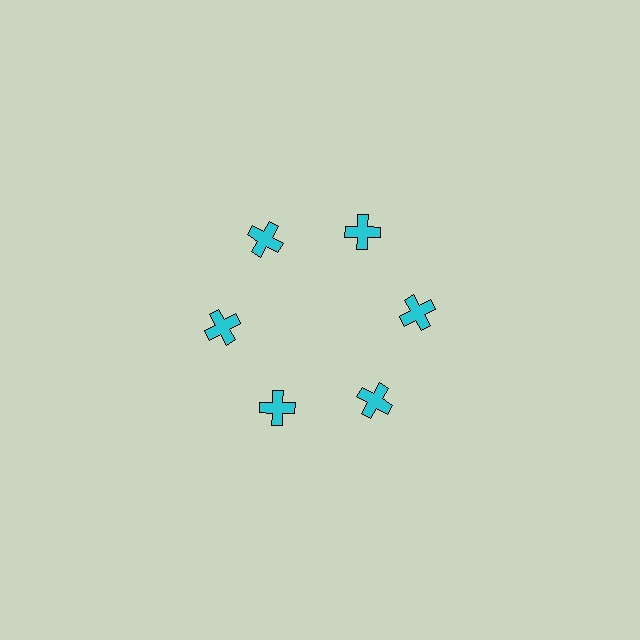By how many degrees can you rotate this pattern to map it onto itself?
The pattern maps onto itself every 60 degrees of rotation.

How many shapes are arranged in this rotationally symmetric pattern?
There are 6 shapes, arranged in 6 groups of 1.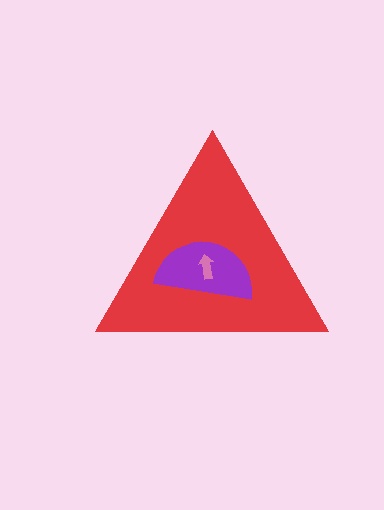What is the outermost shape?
The red triangle.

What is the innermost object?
The pink arrow.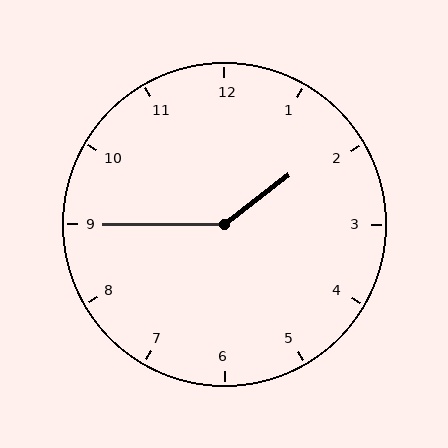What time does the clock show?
1:45.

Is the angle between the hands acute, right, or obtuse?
It is obtuse.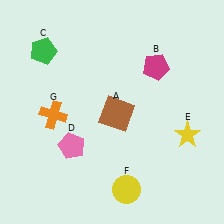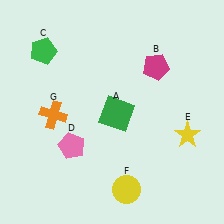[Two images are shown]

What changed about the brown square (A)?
In Image 1, A is brown. In Image 2, it changed to green.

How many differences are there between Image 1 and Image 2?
There is 1 difference between the two images.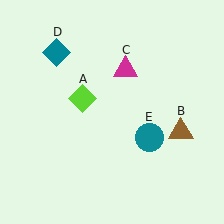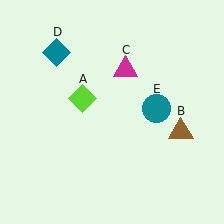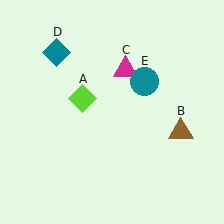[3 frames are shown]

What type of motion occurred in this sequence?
The teal circle (object E) rotated counterclockwise around the center of the scene.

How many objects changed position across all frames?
1 object changed position: teal circle (object E).